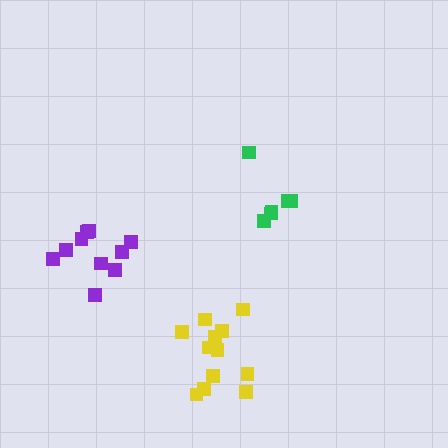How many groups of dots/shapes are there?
There are 3 groups.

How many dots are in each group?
Group 1: 10 dots, Group 2: 6 dots, Group 3: 12 dots (28 total).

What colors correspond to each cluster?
The clusters are colored: purple, green, yellow.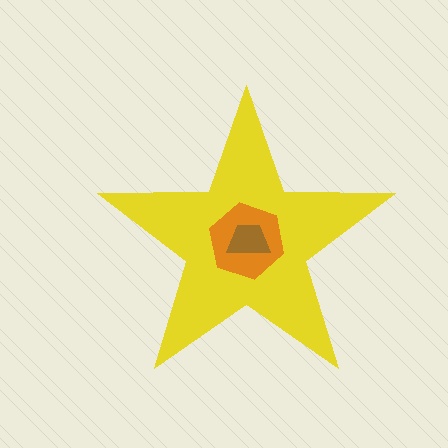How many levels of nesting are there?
3.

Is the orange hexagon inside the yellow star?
Yes.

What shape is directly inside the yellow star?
The orange hexagon.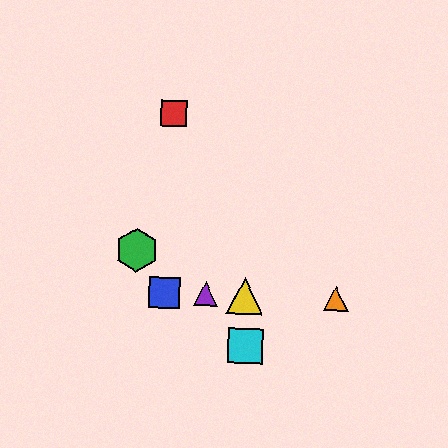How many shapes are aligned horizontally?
4 shapes (the blue square, the yellow triangle, the purple triangle, the orange triangle) are aligned horizontally.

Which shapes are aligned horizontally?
The blue square, the yellow triangle, the purple triangle, the orange triangle are aligned horizontally.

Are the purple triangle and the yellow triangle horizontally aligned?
Yes, both are at y≈294.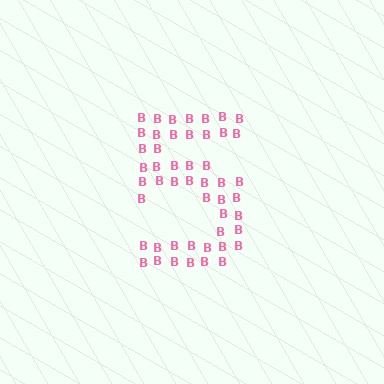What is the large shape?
The large shape is the digit 5.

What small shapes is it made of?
It is made of small letter B's.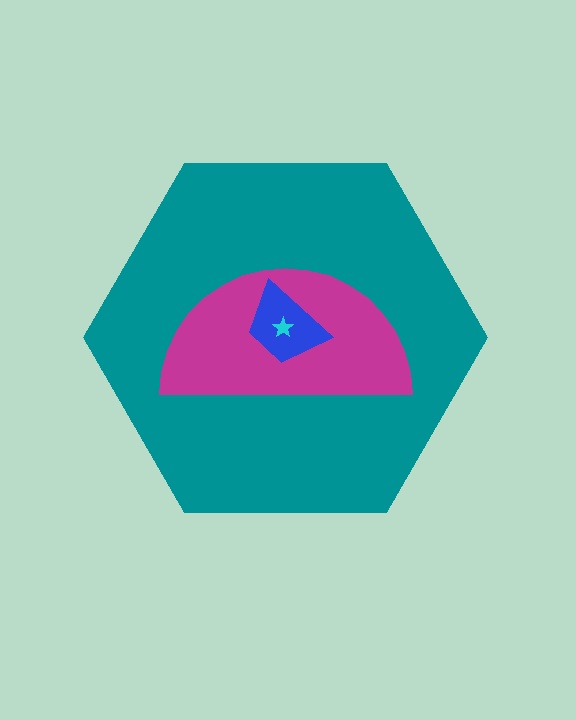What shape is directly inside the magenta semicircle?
The blue trapezoid.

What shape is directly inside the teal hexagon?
The magenta semicircle.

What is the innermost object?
The cyan star.